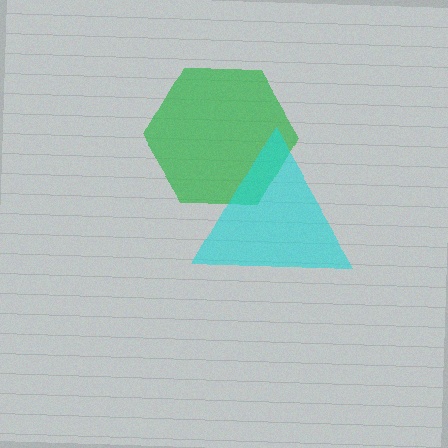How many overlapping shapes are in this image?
There are 2 overlapping shapes in the image.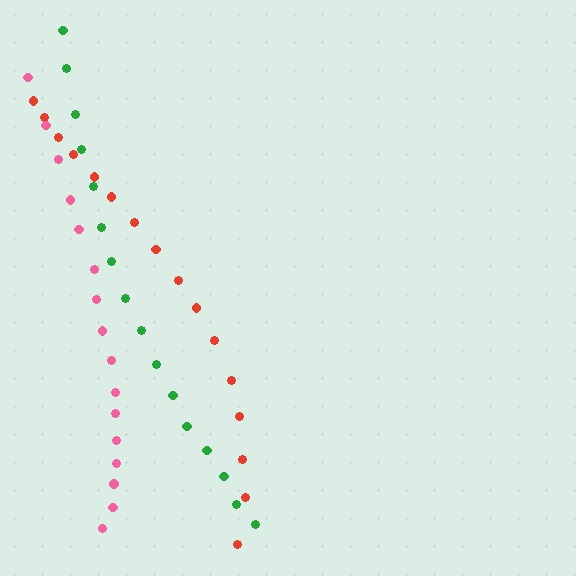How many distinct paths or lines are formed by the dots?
There are 3 distinct paths.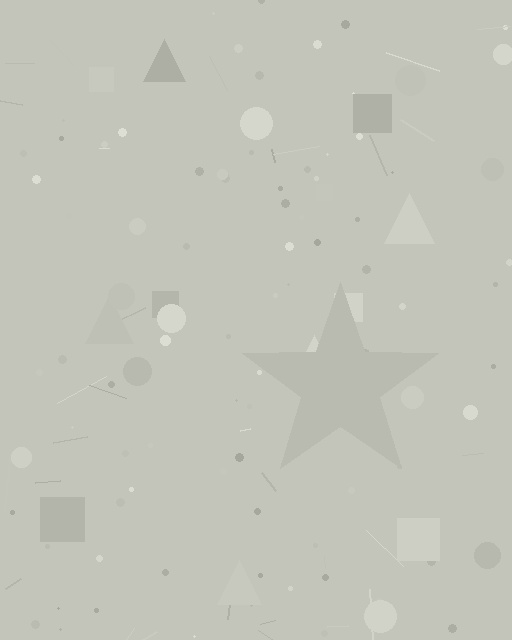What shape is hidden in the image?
A star is hidden in the image.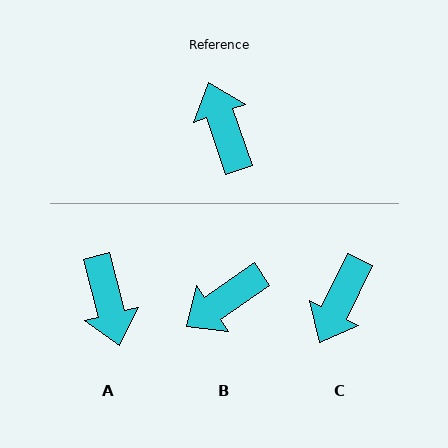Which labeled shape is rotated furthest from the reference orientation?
A, about 175 degrees away.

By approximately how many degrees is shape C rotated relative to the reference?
Approximately 135 degrees counter-clockwise.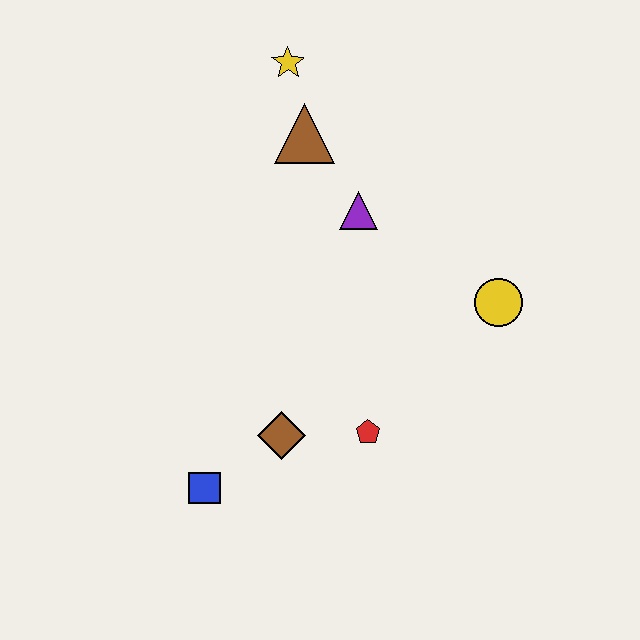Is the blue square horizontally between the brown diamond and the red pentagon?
No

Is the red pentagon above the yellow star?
No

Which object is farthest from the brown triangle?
The blue square is farthest from the brown triangle.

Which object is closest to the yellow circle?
The purple triangle is closest to the yellow circle.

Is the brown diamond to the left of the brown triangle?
Yes